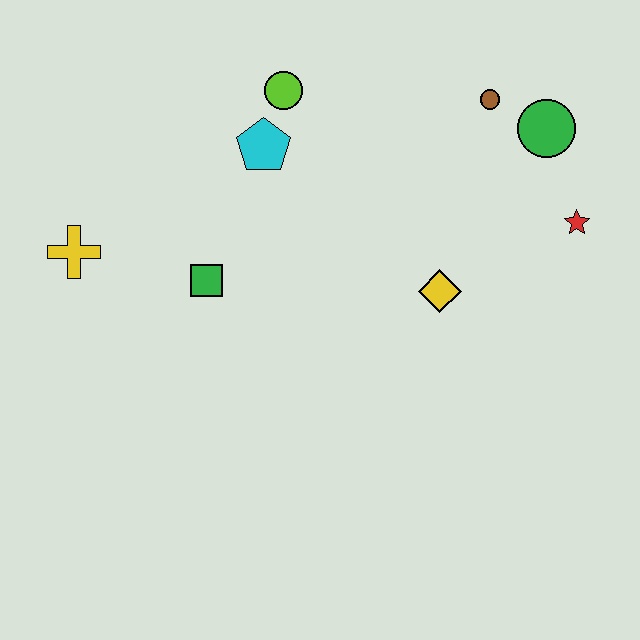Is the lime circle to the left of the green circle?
Yes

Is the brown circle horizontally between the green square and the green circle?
Yes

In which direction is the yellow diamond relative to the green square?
The yellow diamond is to the right of the green square.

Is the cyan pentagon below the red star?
No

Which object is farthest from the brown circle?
The yellow cross is farthest from the brown circle.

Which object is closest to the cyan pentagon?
The lime circle is closest to the cyan pentagon.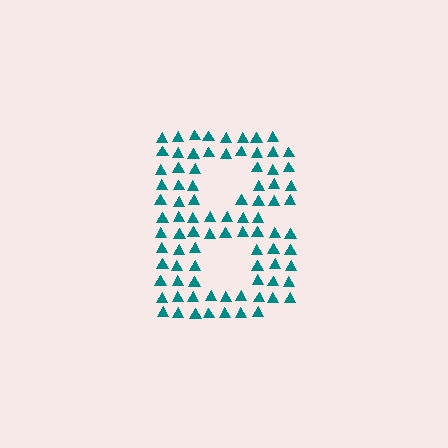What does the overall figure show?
The overall figure shows the letter B.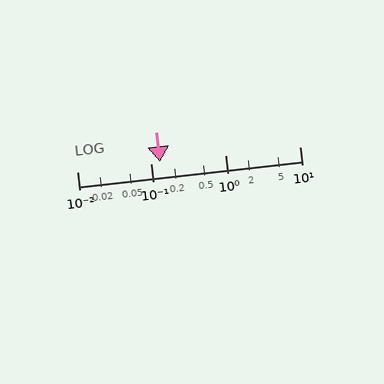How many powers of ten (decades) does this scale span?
The scale spans 3 decades, from 0.01 to 10.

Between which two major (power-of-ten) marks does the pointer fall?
The pointer is between 0.1 and 1.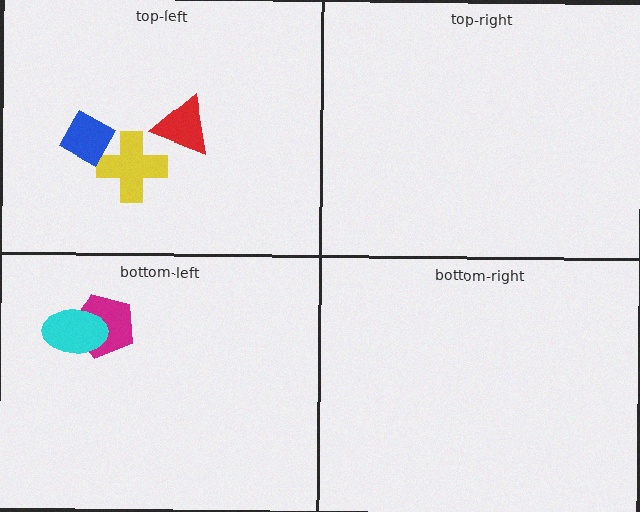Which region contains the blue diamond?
The top-left region.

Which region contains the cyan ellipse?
The bottom-left region.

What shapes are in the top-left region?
The yellow cross, the red triangle, the blue diamond.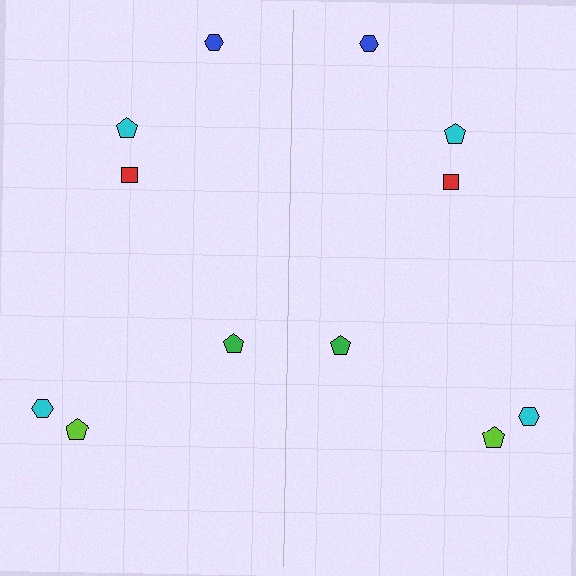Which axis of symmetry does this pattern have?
The pattern has a vertical axis of symmetry running through the center of the image.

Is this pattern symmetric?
Yes, this pattern has bilateral (reflection) symmetry.